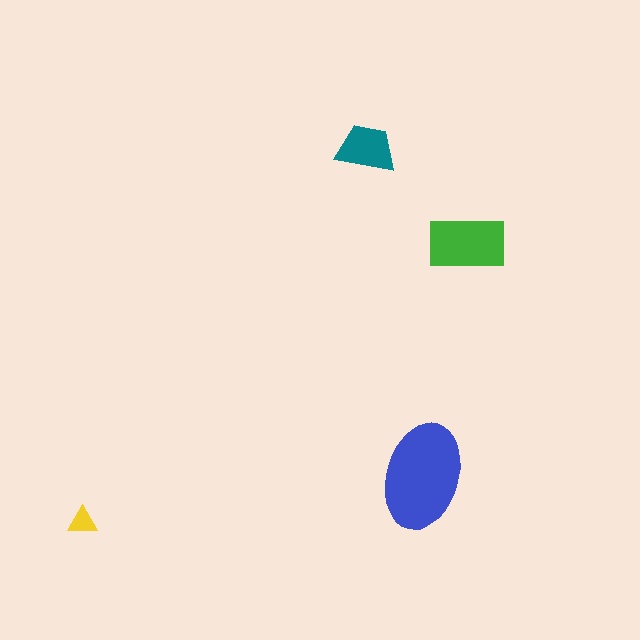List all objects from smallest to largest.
The yellow triangle, the teal trapezoid, the green rectangle, the blue ellipse.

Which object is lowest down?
The yellow triangle is bottommost.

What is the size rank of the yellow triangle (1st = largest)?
4th.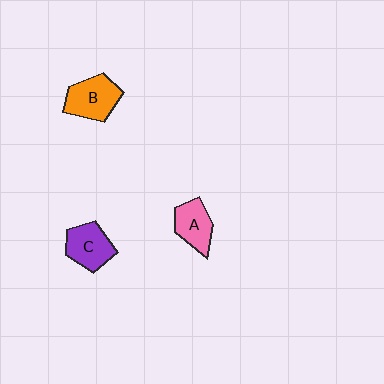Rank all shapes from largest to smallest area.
From largest to smallest: B (orange), C (purple), A (pink).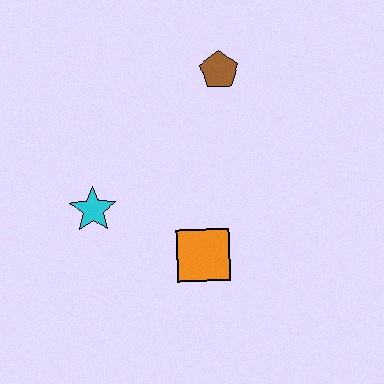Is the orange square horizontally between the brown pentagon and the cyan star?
Yes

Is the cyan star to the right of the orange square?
No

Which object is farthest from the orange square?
The brown pentagon is farthest from the orange square.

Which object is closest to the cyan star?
The orange square is closest to the cyan star.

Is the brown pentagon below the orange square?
No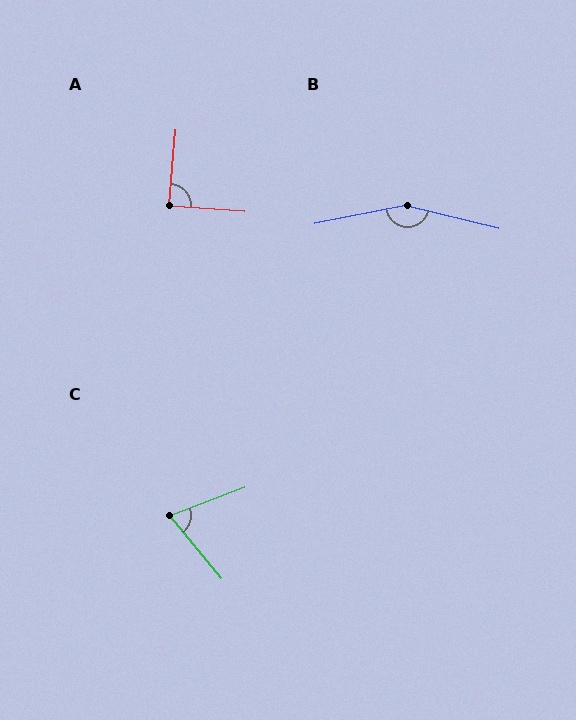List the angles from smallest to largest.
C (71°), A (89°), B (155°).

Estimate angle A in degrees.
Approximately 89 degrees.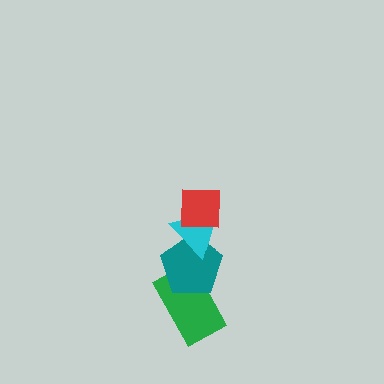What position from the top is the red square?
The red square is 1st from the top.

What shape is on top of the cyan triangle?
The red square is on top of the cyan triangle.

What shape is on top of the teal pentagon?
The cyan triangle is on top of the teal pentagon.